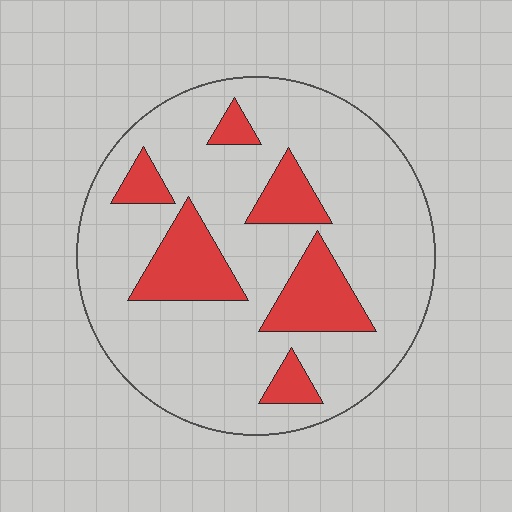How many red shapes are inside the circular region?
6.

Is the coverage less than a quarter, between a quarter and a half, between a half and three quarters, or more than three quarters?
Less than a quarter.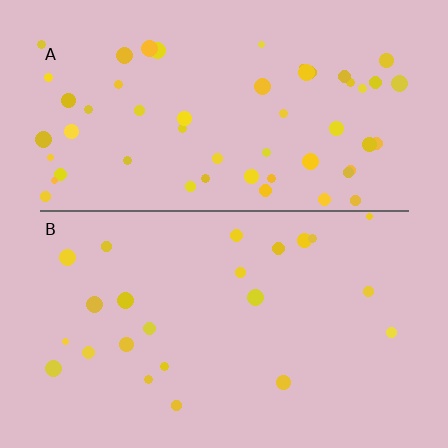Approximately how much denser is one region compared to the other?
Approximately 2.4× — region A over region B.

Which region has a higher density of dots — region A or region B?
A (the top).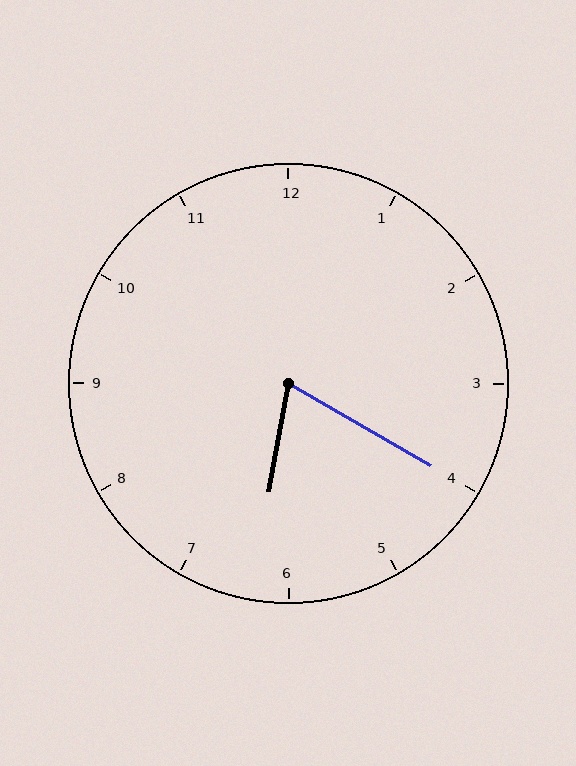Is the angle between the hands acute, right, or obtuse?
It is acute.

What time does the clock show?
6:20.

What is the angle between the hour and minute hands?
Approximately 70 degrees.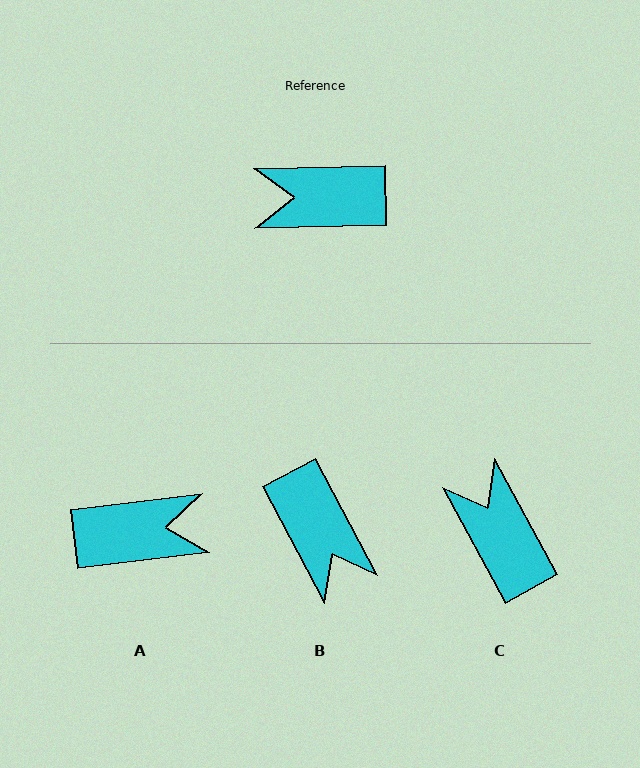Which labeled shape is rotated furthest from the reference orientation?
A, about 175 degrees away.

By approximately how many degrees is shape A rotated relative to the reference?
Approximately 175 degrees clockwise.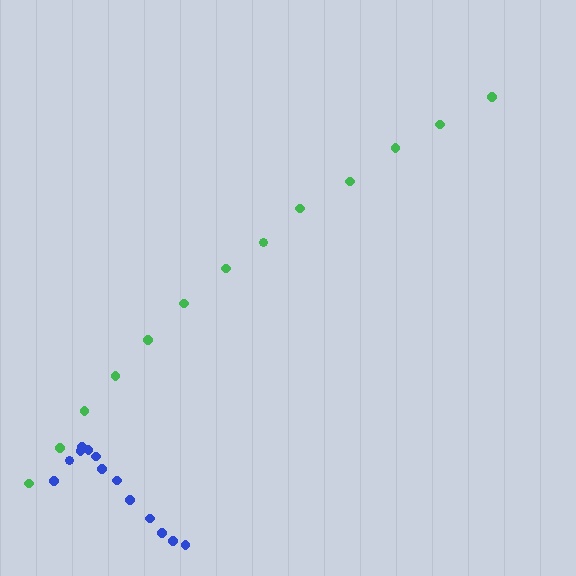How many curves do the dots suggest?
There are 2 distinct paths.